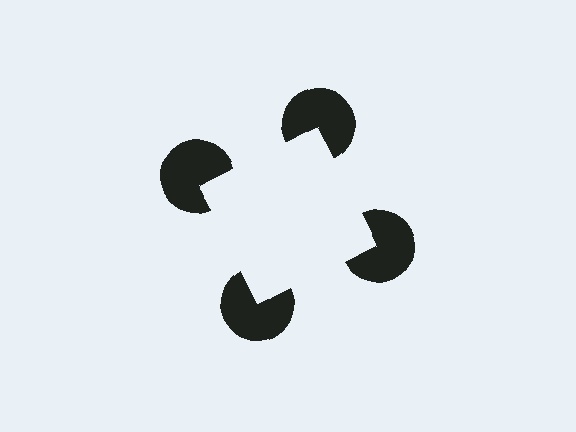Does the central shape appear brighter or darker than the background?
It typically appears slightly brighter than the background, even though no actual brightness change is drawn.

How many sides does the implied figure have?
4 sides.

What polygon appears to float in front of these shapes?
An illusory square — its edges are inferred from the aligned wedge cuts in the pac-man discs, not physically drawn.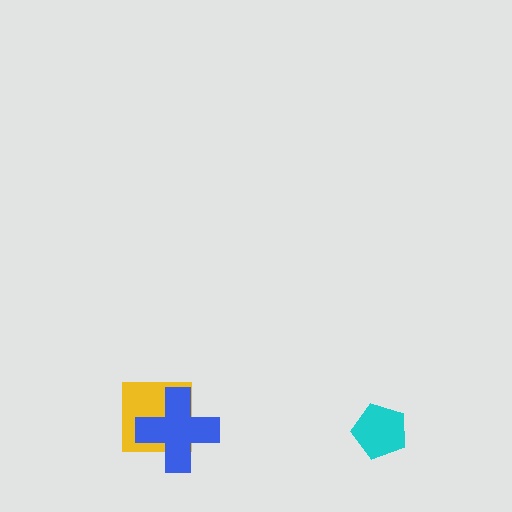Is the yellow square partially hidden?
Yes, it is partially covered by another shape.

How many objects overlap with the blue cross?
1 object overlaps with the blue cross.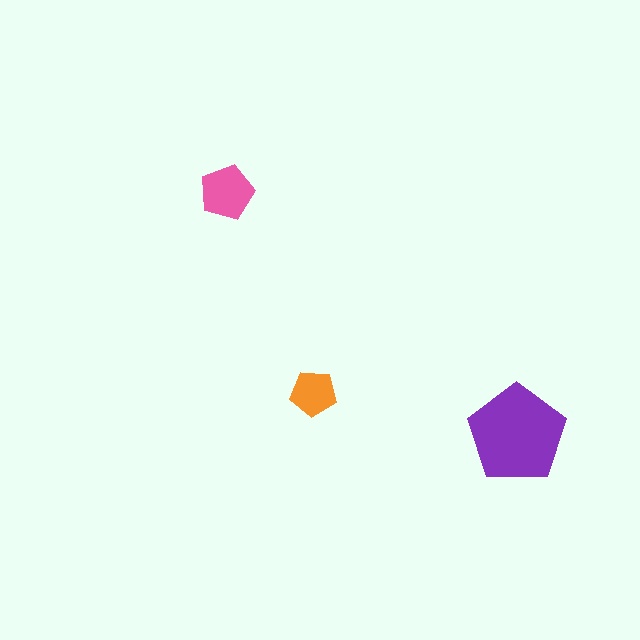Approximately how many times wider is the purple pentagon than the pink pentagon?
About 2 times wider.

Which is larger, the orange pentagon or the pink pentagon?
The pink one.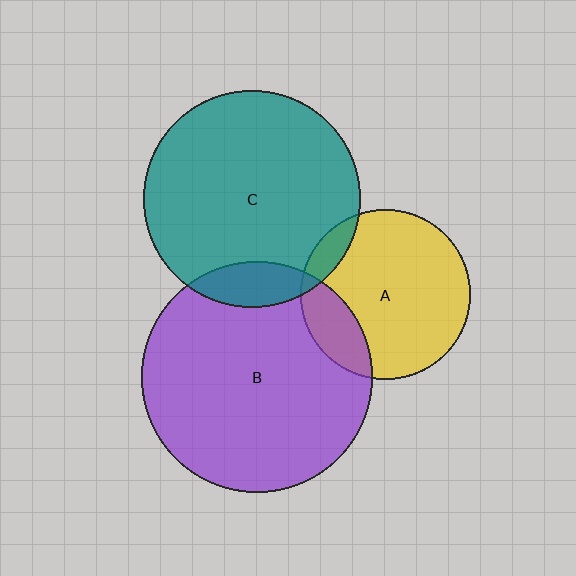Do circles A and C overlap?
Yes.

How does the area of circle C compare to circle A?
Approximately 1.6 times.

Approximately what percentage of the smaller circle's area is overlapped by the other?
Approximately 10%.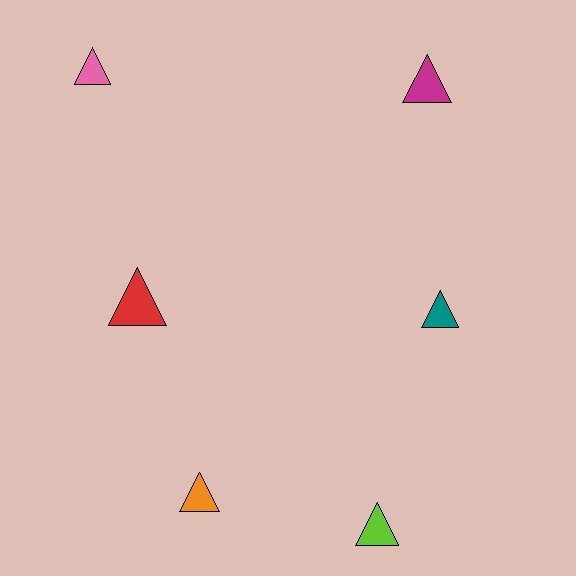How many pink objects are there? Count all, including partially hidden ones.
There is 1 pink object.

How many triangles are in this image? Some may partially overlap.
There are 6 triangles.